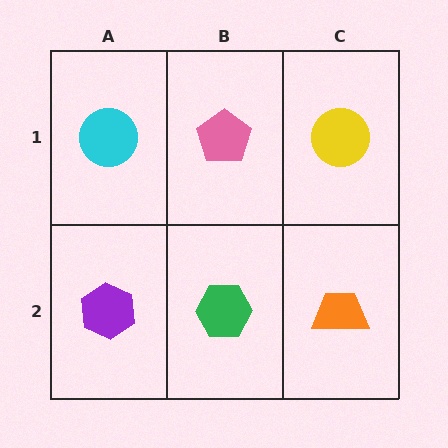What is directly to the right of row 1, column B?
A yellow circle.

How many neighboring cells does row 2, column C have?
2.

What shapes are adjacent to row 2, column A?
A cyan circle (row 1, column A), a green hexagon (row 2, column B).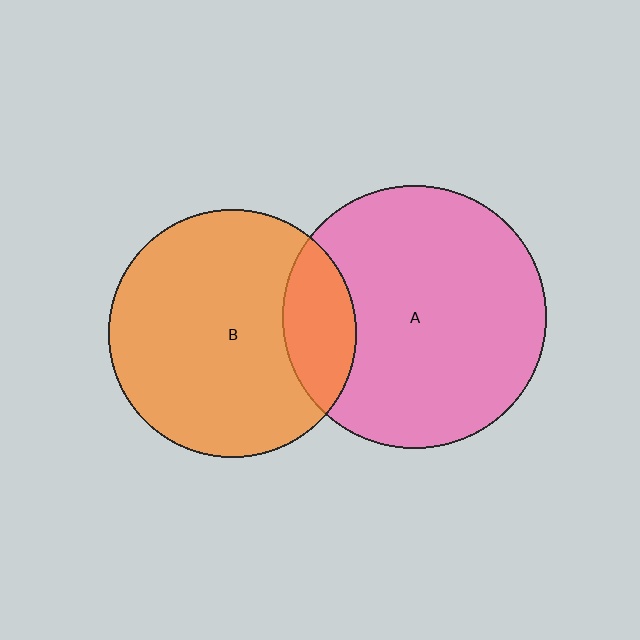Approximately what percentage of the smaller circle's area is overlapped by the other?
Approximately 20%.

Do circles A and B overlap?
Yes.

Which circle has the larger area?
Circle A (pink).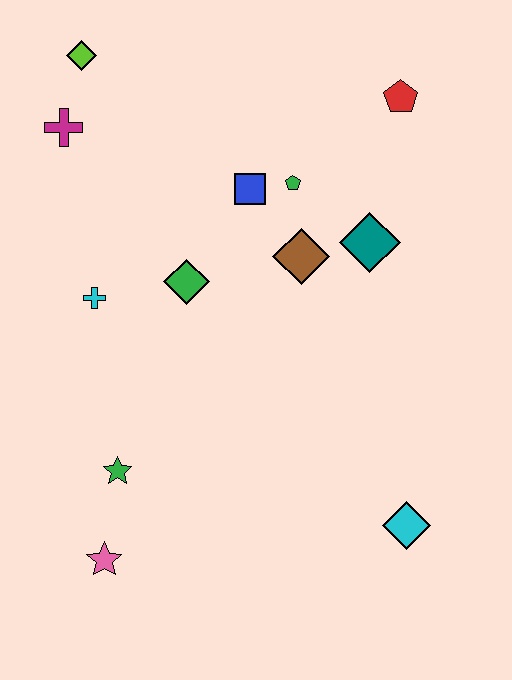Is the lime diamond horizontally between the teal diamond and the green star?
No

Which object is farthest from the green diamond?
The cyan diamond is farthest from the green diamond.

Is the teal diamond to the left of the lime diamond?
No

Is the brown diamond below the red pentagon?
Yes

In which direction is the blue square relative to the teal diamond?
The blue square is to the left of the teal diamond.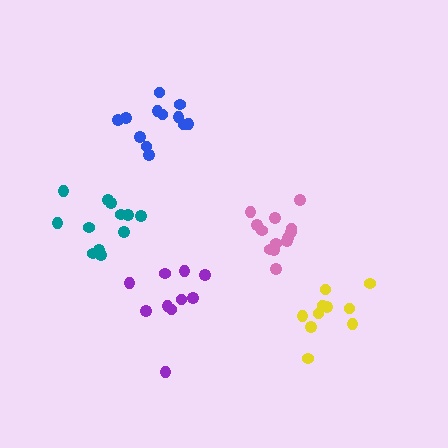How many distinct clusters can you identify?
There are 5 distinct clusters.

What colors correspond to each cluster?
The clusters are colored: yellow, purple, teal, blue, pink.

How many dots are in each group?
Group 1: 10 dots, Group 2: 10 dots, Group 3: 12 dots, Group 4: 12 dots, Group 5: 13 dots (57 total).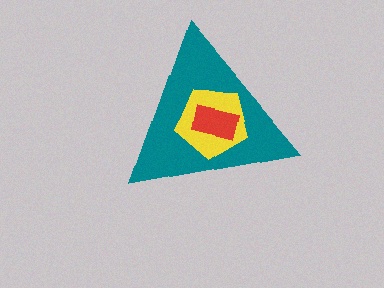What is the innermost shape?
The red rectangle.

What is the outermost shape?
The teal triangle.